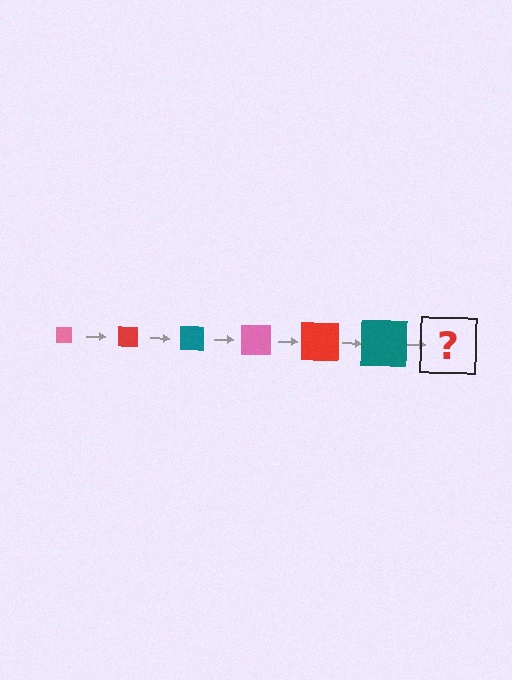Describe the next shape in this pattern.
It should be a pink square, larger than the previous one.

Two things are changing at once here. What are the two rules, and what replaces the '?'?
The two rules are that the square grows larger each step and the color cycles through pink, red, and teal. The '?' should be a pink square, larger than the previous one.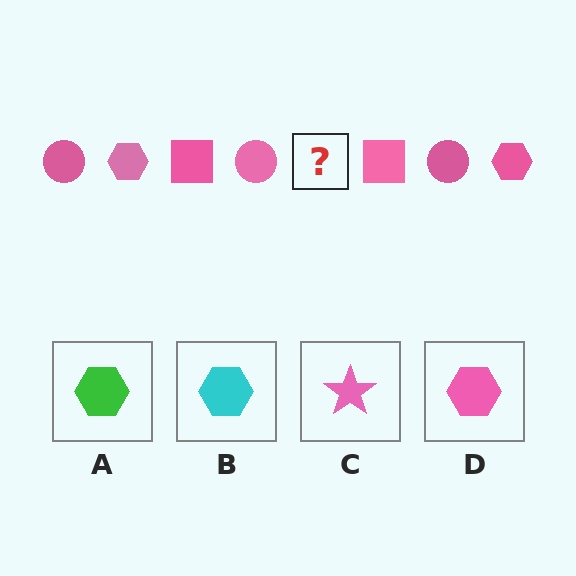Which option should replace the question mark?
Option D.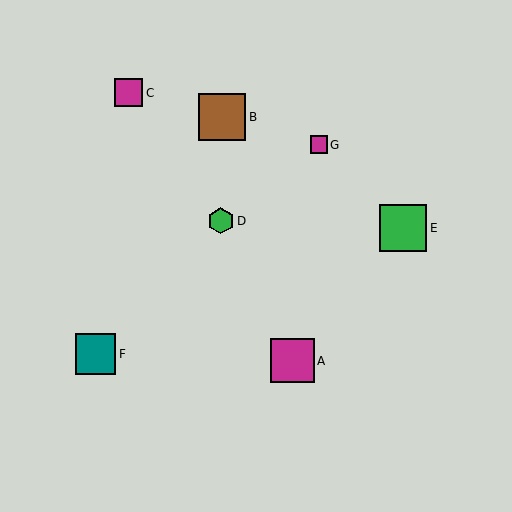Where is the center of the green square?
The center of the green square is at (403, 228).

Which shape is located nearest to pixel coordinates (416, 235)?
The green square (labeled E) at (403, 228) is nearest to that location.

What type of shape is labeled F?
Shape F is a teal square.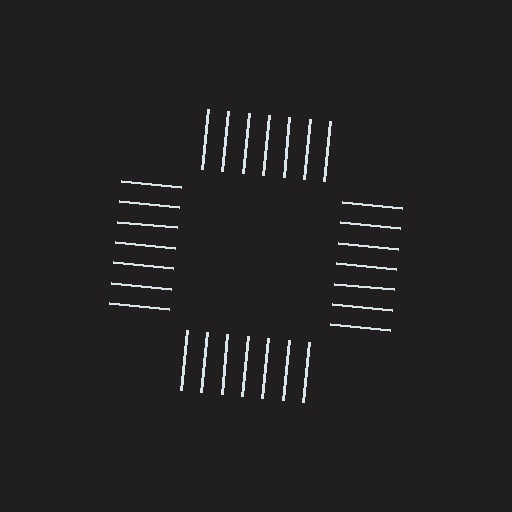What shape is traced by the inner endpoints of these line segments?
An illusory square — the line segments terminate on its edges but no continuous stroke is drawn.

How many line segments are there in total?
28 — 7 along each of the 4 edges.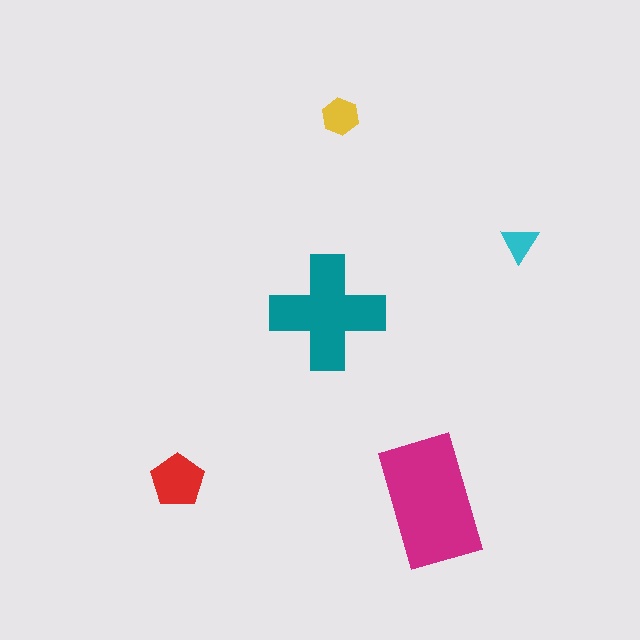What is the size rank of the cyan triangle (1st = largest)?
5th.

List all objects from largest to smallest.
The magenta rectangle, the teal cross, the red pentagon, the yellow hexagon, the cyan triangle.